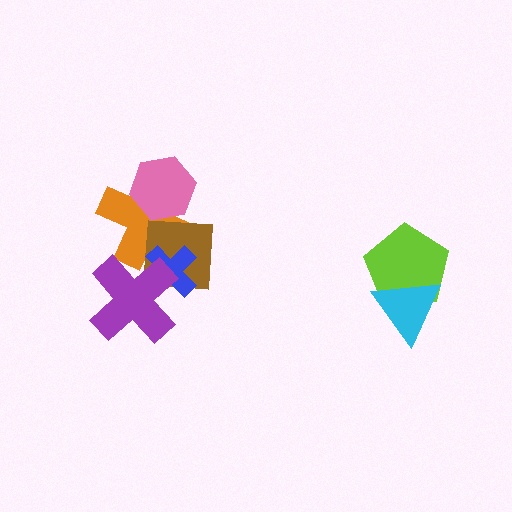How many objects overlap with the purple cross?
3 objects overlap with the purple cross.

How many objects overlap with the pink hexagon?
1 object overlaps with the pink hexagon.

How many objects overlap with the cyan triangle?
1 object overlaps with the cyan triangle.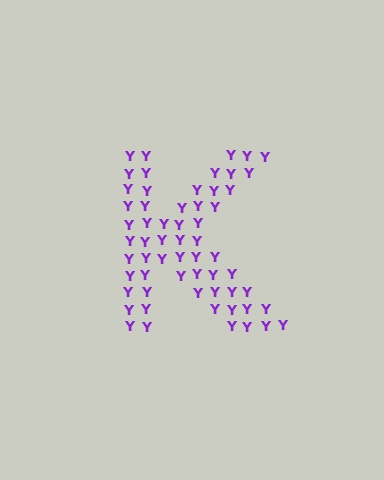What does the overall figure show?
The overall figure shows the letter K.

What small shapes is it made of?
It is made of small letter Y's.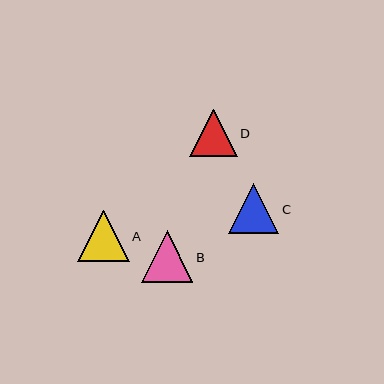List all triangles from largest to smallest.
From largest to smallest: A, B, C, D.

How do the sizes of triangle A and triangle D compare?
Triangle A and triangle D are approximately the same size.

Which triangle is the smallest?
Triangle D is the smallest with a size of approximately 47 pixels.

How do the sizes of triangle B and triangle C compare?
Triangle B and triangle C are approximately the same size.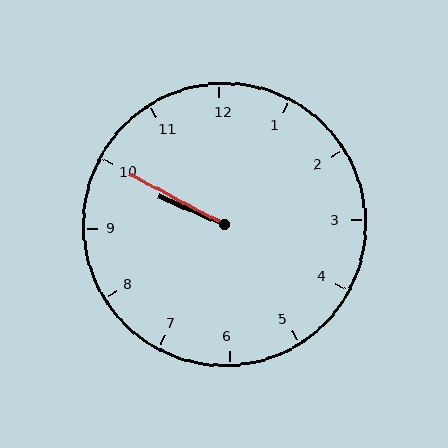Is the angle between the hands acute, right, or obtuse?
It is acute.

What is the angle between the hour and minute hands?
Approximately 5 degrees.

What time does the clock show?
9:50.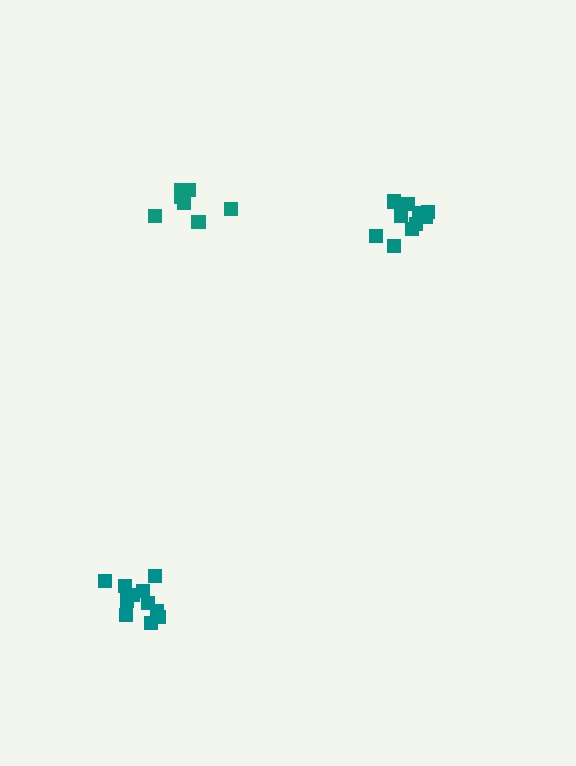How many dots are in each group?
Group 1: 10 dots, Group 2: 11 dots, Group 3: 8 dots (29 total).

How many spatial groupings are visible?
There are 3 spatial groupings.